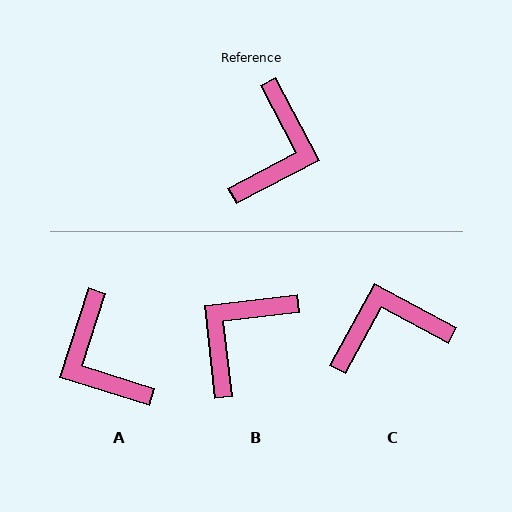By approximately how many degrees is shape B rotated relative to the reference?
Approximately 159 degrees counter-clockwise.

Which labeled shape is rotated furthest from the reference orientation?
B, about 159 degrees away.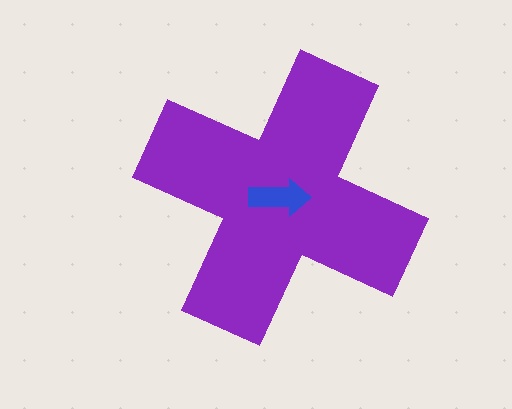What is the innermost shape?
The blue arrow.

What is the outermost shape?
The purple cross.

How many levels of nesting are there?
2.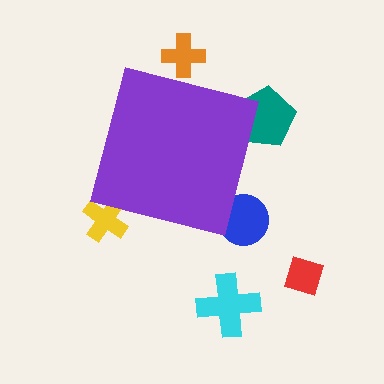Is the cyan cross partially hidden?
No, the cyan cross is fully visible.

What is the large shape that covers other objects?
A purple square.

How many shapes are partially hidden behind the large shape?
4 shapes are partially hidden.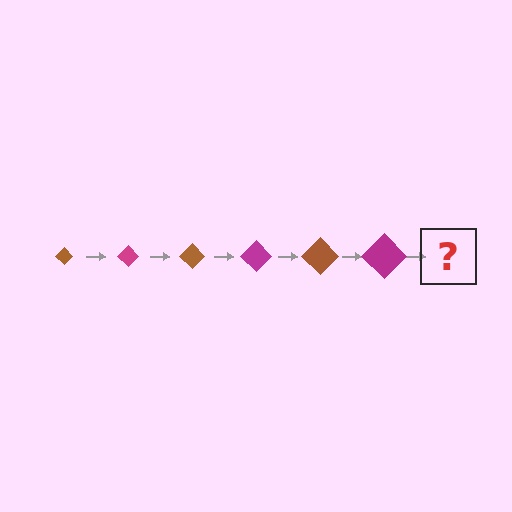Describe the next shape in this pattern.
It should be a brown diamond, larger than the previous one.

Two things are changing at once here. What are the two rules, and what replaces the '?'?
The two rules are that the diamond grows larger each step and the color cycles through brown and magenta. The '?' should be a brown diamond, larger than the previous one.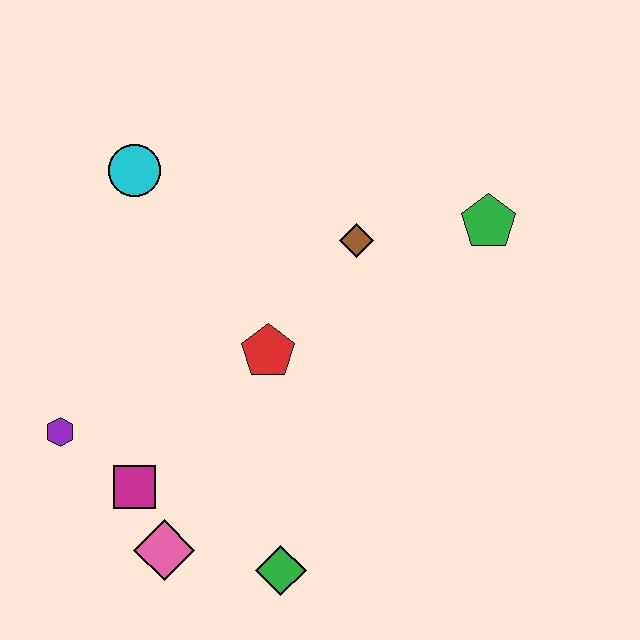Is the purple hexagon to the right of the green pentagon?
No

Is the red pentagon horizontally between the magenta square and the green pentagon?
Yes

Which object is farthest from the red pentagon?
The green pentagon is farthest from the red pentagon.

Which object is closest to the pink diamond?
The magenta square is closest to the pink diamond.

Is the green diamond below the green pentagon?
Yes